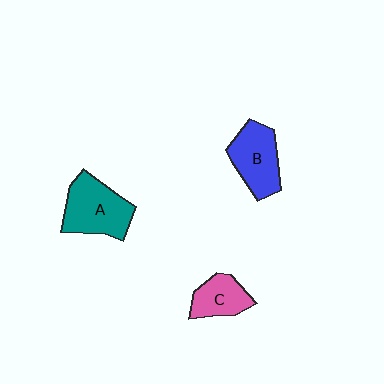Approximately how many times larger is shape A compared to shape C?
Approximately 1.6 times.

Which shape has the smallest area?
Shape C (pink).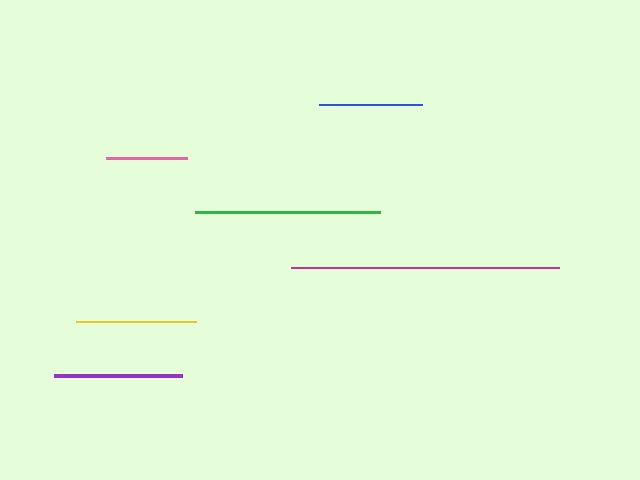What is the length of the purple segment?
The purple segment is approximately 129 pixels long.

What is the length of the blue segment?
The blue segment is approximately 103 pixels long.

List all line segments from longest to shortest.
From longest to shortest: magenta, green, purple, yellow, blue, pink.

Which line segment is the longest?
The magenta line is the longest at approximately 268 pixels.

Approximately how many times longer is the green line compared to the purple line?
The green line is approximately 1.4 times the length of the purple line.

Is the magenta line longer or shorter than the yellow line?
The magenta line is longer than the yellow line.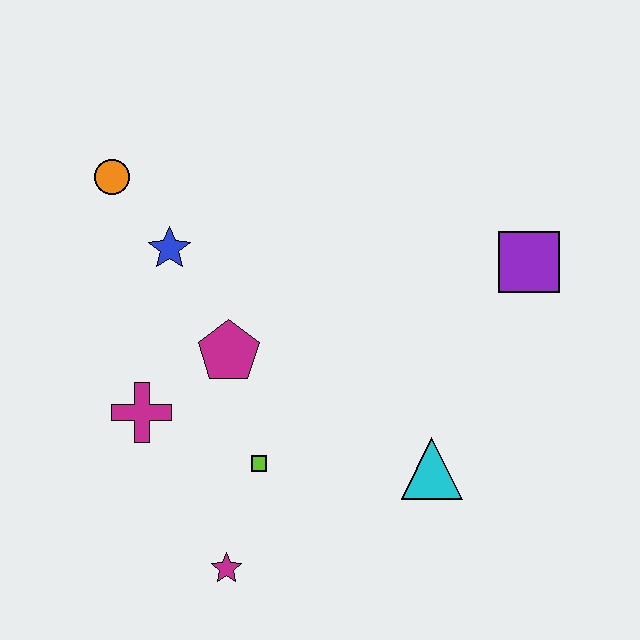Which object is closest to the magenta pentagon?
The magenta cross is closest to the magenta pentagon.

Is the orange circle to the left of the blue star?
Yes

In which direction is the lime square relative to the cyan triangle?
The lime square is to the left of the cyan triangle.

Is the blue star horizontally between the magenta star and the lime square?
No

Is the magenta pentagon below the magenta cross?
No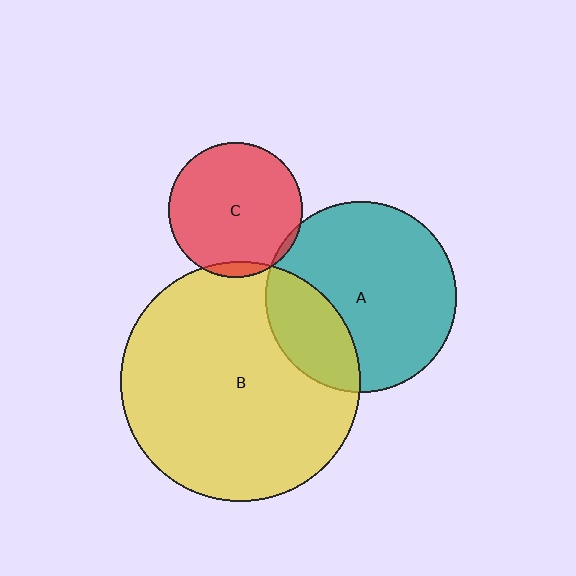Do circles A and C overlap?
Yes.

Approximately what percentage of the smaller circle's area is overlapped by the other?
Approximately 5%.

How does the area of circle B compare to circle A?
Approximately 1.6 times.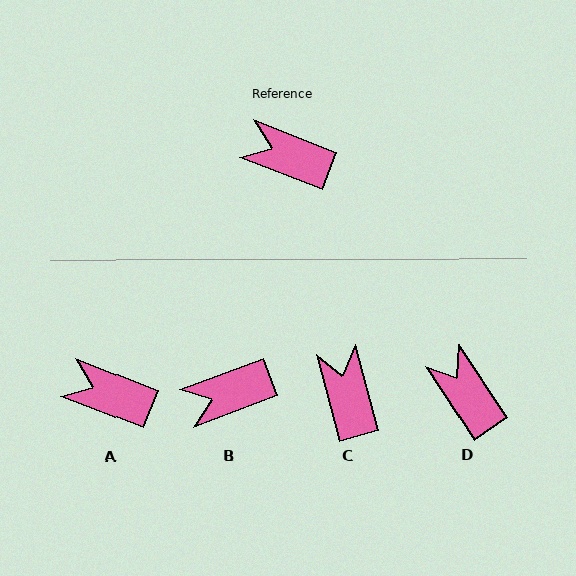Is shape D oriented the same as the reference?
No, it is off by about 36 degrees.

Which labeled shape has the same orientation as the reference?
A.